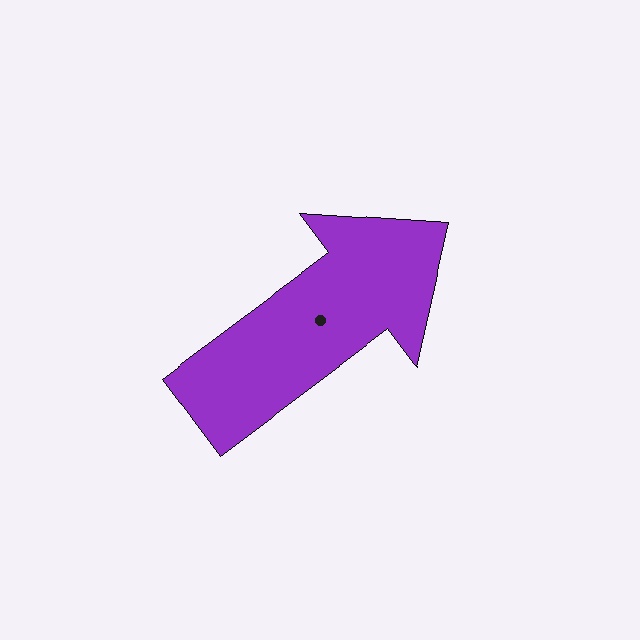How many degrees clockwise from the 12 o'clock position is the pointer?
Approximately 53 degrees.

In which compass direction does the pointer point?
Northeast.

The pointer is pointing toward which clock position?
Roughly 2 o'clock.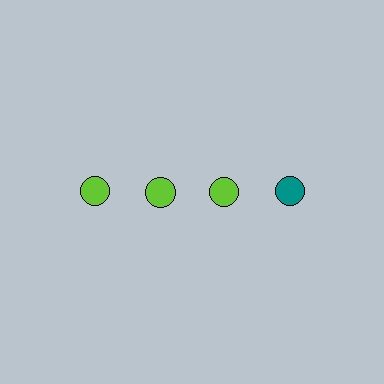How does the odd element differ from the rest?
It has a different color: teal instead of lime.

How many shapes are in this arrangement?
There are 4 shapes arranged in a grid pattern.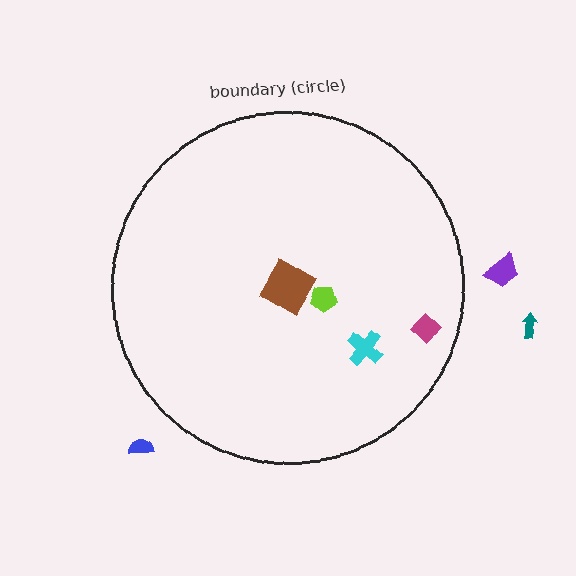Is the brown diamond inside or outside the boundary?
Inside.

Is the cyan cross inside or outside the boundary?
Inside.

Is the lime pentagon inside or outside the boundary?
Inside.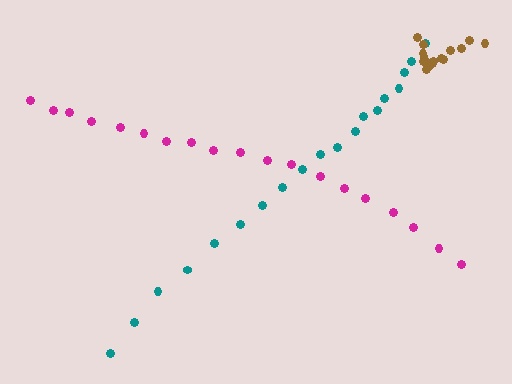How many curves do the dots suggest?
There are 3 distinct paths.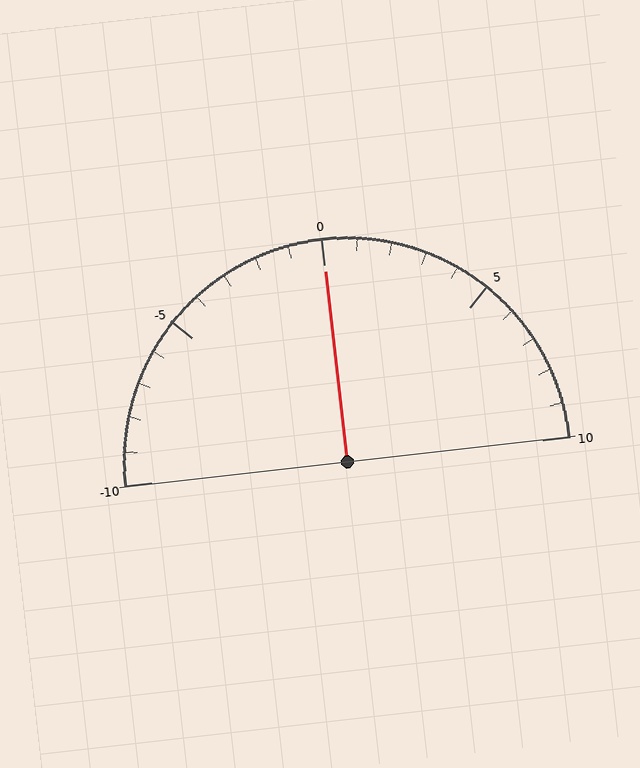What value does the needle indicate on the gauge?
The needle indicates approximately 0.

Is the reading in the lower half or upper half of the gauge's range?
The reading is in the upper half of the range (-10 to 10).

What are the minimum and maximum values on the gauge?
The gauge ranges from -10 to 10.